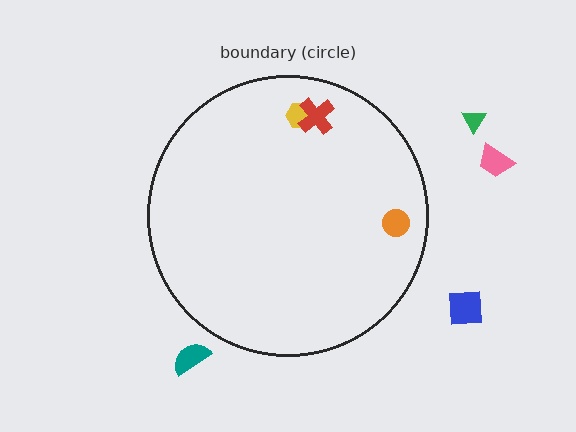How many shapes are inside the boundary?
3 inside, 4 outside.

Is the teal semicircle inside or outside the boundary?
Outside.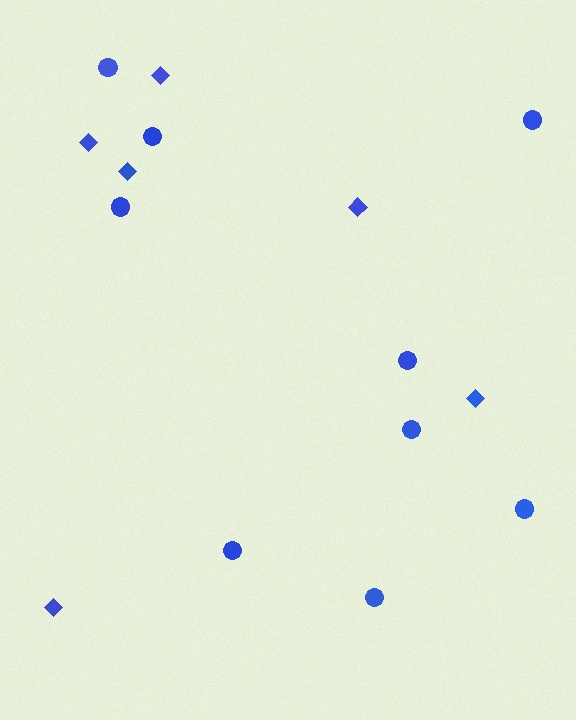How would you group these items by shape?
There are 2 groups: one group of circles (9) and one group of diamonds (6).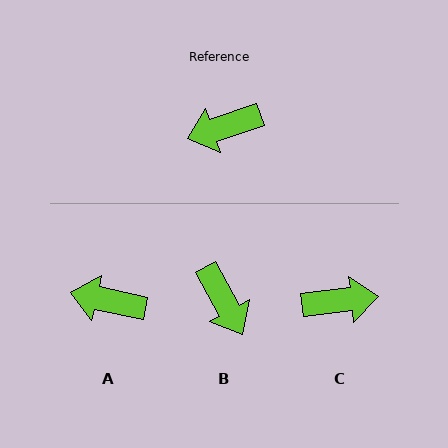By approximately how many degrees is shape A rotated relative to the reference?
Approximately 31 degrees clockwise.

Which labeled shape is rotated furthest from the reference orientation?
C, about 168 degrees away.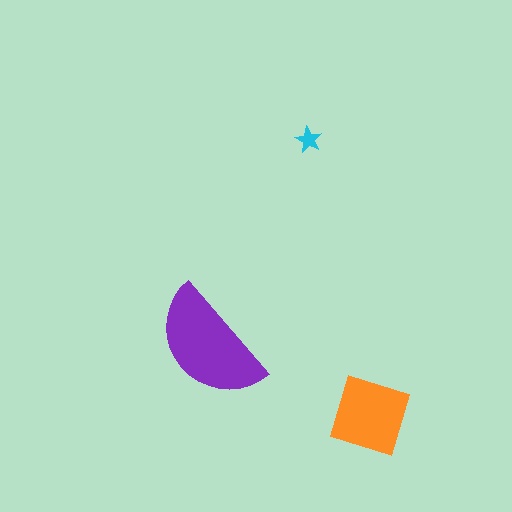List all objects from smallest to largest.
The cyan star, the orange diamond, the purple semicircle.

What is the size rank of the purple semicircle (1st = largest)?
1st.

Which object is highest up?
The cyan star is topmost.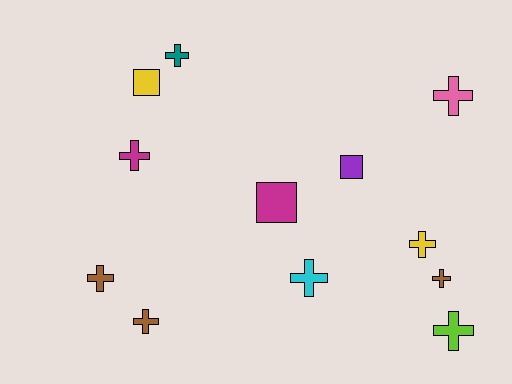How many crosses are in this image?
There are 9 crosses.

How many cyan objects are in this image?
There is 1 cyan object.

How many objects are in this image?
There are 12 objects.